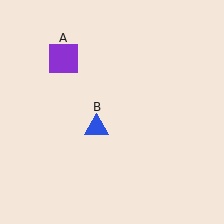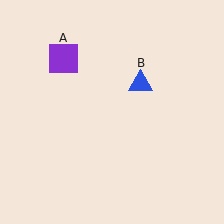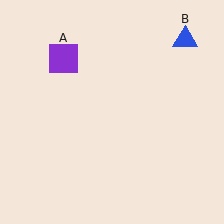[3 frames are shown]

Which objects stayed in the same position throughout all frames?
Purple square (object A) remained stationary.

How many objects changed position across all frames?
1 object changed position: blue triangle (object B).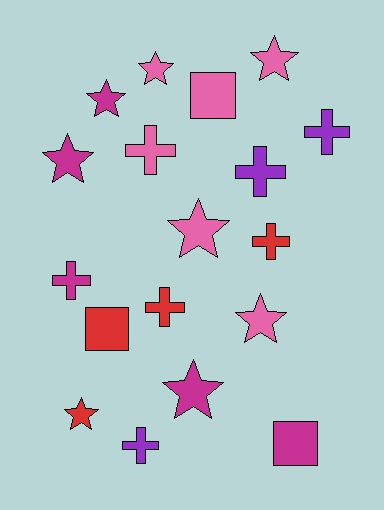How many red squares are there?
There is 1 red square.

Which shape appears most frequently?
Star, with 8 objects.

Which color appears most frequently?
Pink, with 6 objects.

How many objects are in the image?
There are 18 objects.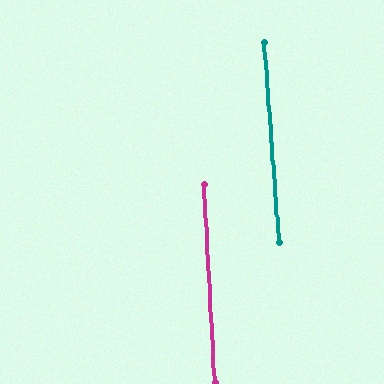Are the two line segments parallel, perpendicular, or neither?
Parallel — their directions differ by only 1.2°.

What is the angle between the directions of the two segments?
Approximately 1 degree.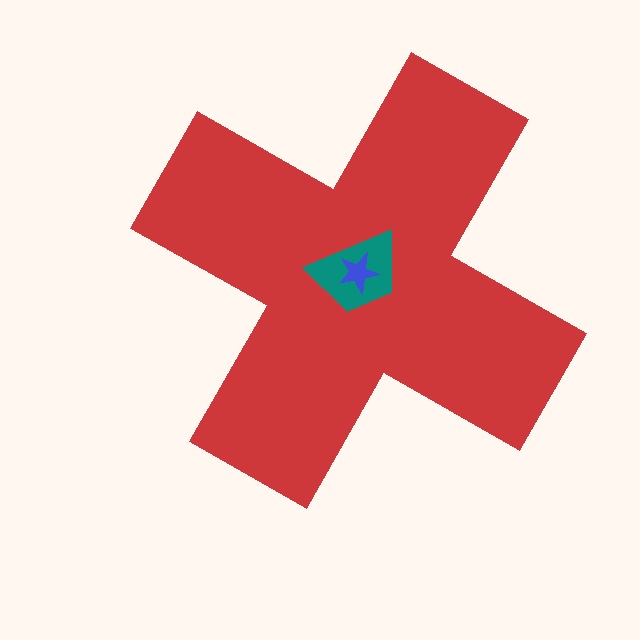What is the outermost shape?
The red cross.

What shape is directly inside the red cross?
The teal trapezoid.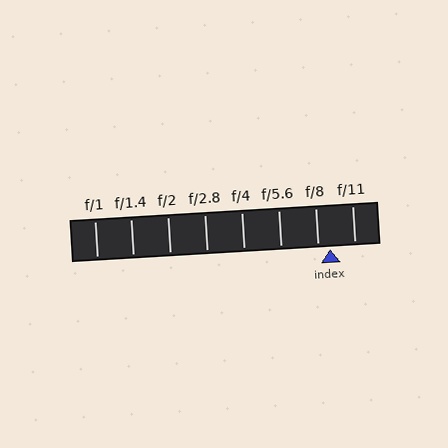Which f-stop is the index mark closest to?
The index mark is closest to f/8.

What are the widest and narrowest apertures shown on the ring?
The widest aperture shown is f/1 and the narrowest is f/11.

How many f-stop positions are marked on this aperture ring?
There are 8 f-stop positions marked.